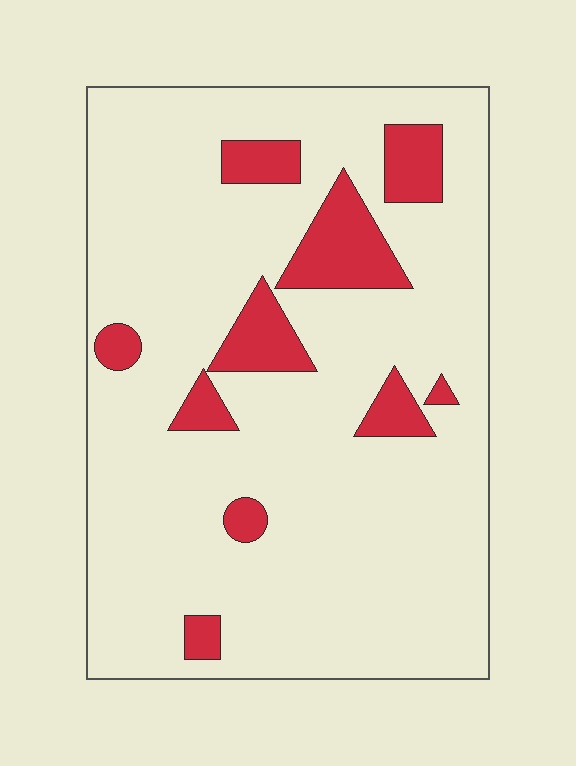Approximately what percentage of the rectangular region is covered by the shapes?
Approximately 15%.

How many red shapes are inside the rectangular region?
10.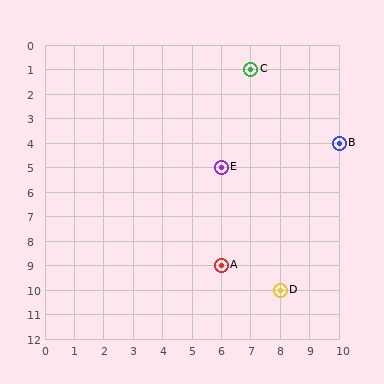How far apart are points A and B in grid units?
Points A and B are 4 columns and 5 rows apart (about 6.4 grid units diagonally).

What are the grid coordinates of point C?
Point C is at grid coordinates (7, 1).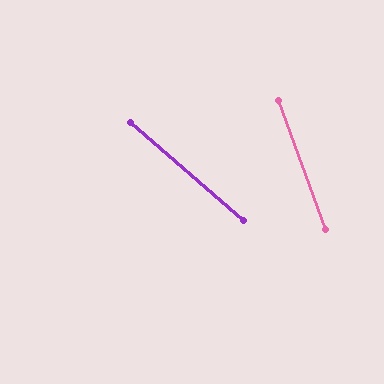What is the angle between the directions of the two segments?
Approximately 29 degrees.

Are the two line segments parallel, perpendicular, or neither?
Neither parallel nor perpendicular — they differ by about 29°.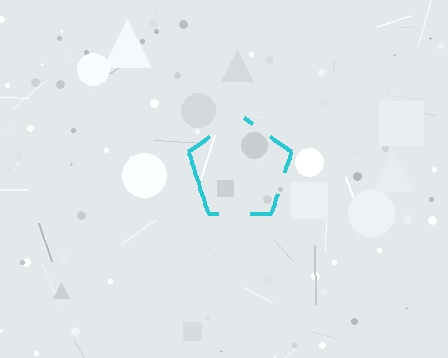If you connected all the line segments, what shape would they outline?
They would outline a pentagon.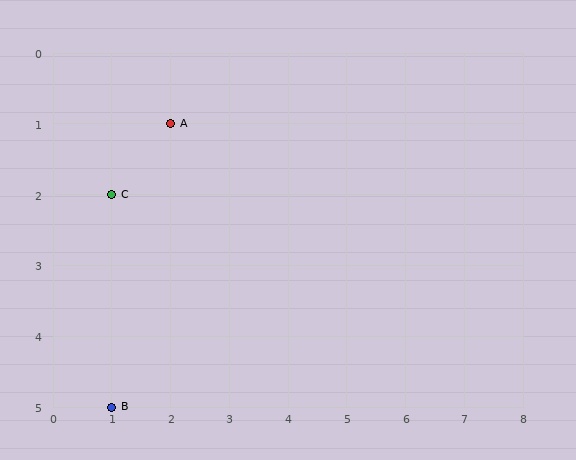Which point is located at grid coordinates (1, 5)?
Point B is at (1, 5).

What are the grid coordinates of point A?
Point A is at grid coordinates (2, 1).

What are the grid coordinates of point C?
Point C is at grid coordinates (1, 2).